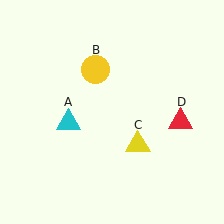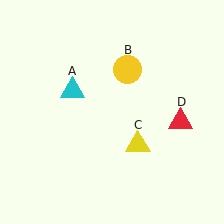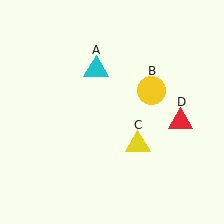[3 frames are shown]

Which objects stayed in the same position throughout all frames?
Yellow triangle (object C) and red triangle (object D) remained stationary.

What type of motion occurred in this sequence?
The cyan triangle (object A), yellow circle (object B) rotated clockwise around the center of the scene.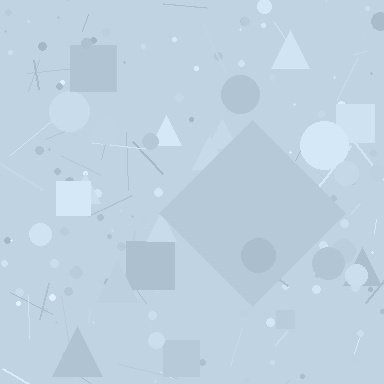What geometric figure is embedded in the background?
A diamond is embedded in the background.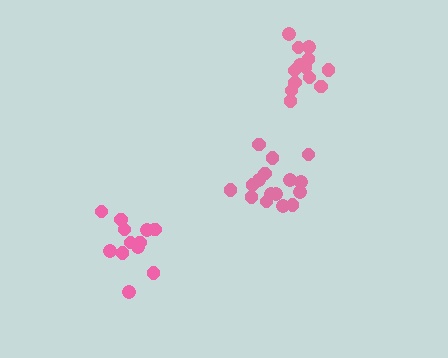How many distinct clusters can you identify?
There are 3 distinct clusters.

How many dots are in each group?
Group 1: 13 dots, Group 2: 12 dots, Group 3: 16 dots (41 total).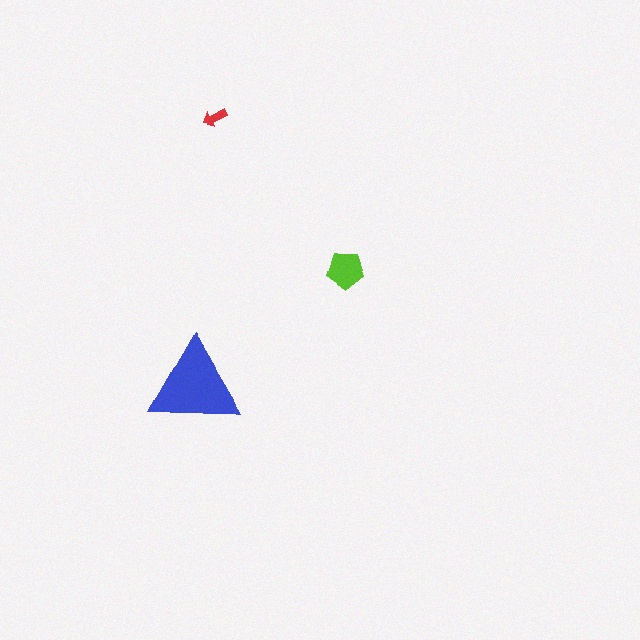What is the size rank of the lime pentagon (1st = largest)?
2nd.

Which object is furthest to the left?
The blue triangle is leftmost.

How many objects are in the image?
There are 3 objects in the image.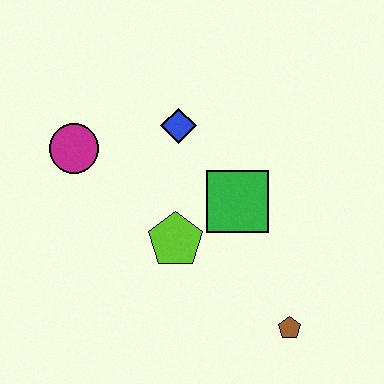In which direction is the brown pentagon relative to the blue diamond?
The brown pentagon is below the blue diamond.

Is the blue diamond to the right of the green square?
No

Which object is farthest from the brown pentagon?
The magenta circle is farthest from the brown pentagon.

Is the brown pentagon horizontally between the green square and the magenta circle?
No